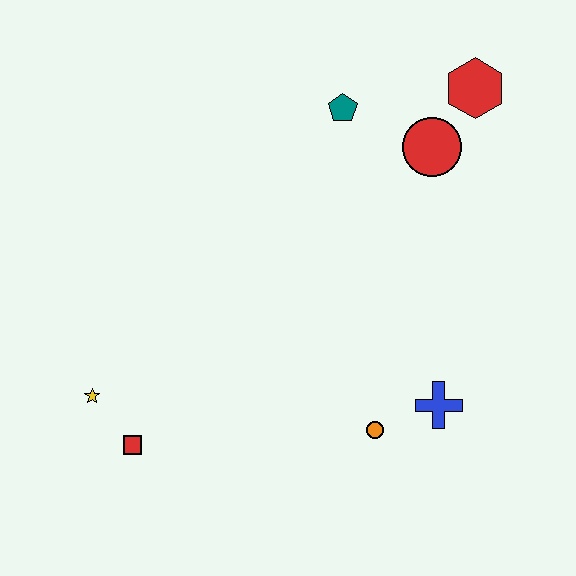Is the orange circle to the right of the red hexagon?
No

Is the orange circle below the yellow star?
Yes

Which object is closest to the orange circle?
The blue cross is closest to the orange circle.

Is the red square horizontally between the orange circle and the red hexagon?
No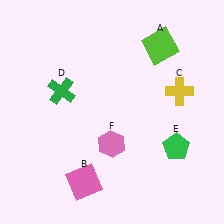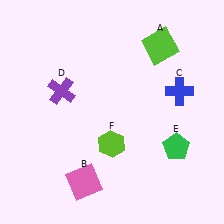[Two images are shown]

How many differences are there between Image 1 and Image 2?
There are 3 differences between the two images.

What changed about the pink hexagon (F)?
In Image 1, F is pink. In Image 2, it changed to lime.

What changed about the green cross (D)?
In Image 1, D is green. In Image 2, it changed to purple.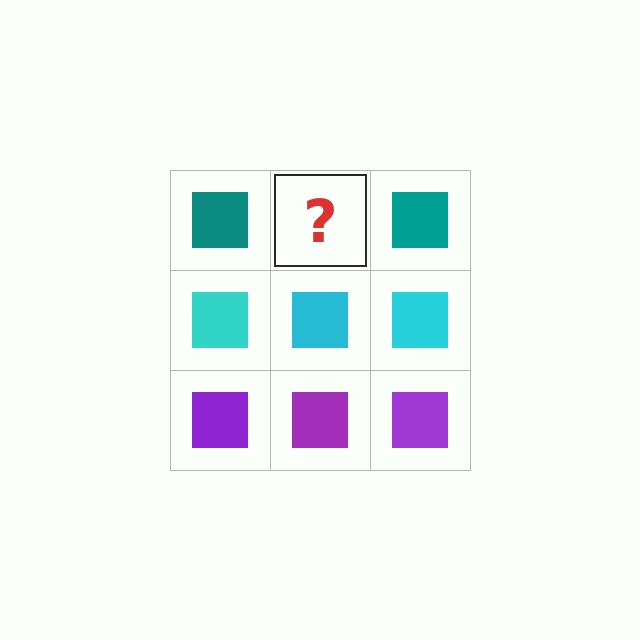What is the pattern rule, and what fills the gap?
The rule is that each row has a consistent color. The gap should be filled with a teal square.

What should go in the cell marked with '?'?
The missing cell should contain a teal square.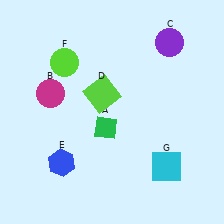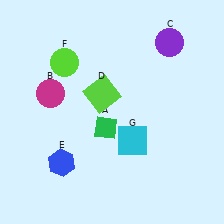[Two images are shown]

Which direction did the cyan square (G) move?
The cyan square (G) moved left.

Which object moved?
The cyan square (G) moved left.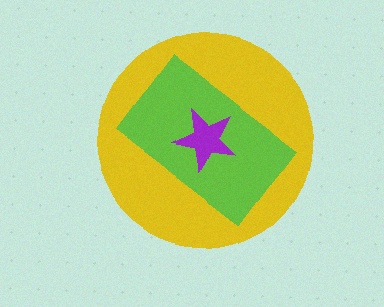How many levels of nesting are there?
3.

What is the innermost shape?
The purple star.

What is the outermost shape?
The yellow circle.